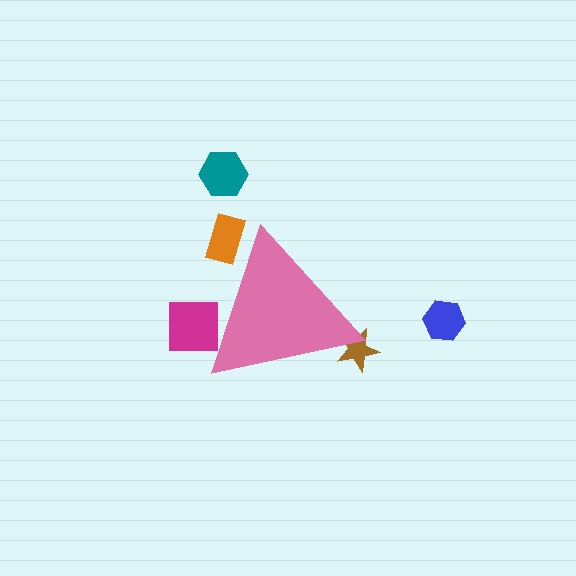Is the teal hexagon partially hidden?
No, the teal hexagon is fully visible.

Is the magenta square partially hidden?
Yes, the magenta square is partially hidden behind the pink triangle.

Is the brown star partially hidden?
Yes, the brown star is partially hidden behind the pink triangle.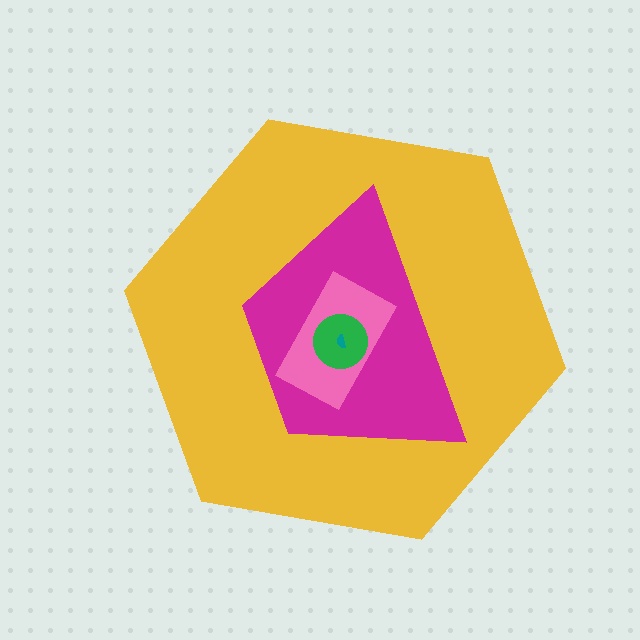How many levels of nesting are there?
5.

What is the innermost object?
The teal semicircle.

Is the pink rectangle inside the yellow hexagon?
Yes.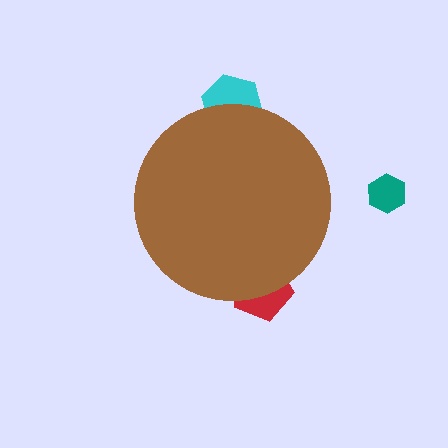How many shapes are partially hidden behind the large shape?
2 shapes are partially hidden.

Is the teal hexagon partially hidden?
No, the teal hexagon is fully visible.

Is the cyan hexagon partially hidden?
Yes, the cyan hexagon is partially hidden behind the brown circle.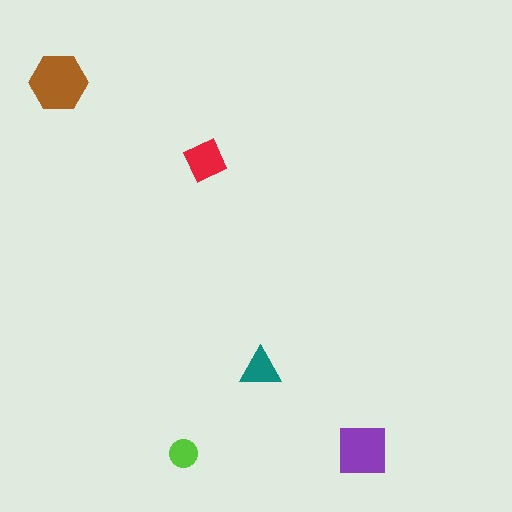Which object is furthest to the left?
The brown hexagon is leftmost.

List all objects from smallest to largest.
The lime circle, the teal triangle, the red diamond, the purple square, the brown hexagon.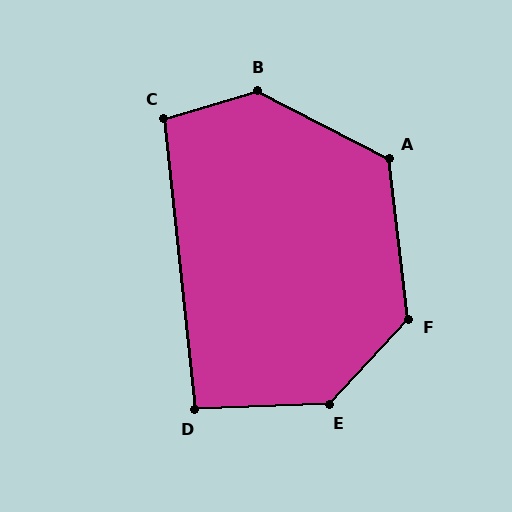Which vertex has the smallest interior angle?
D, at approximately 94 degrees.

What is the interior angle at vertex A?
Approximately 124 degrees (obtuse).